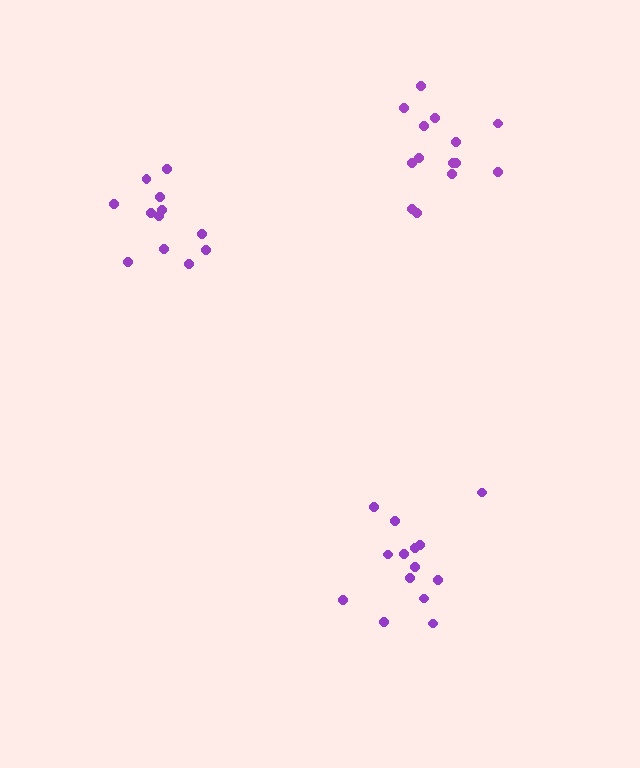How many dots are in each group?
Group 1: 14 dots, Group 2: 14 dots, Group 3: 12 dots (40 total).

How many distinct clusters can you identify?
There are 3 distinct clusters.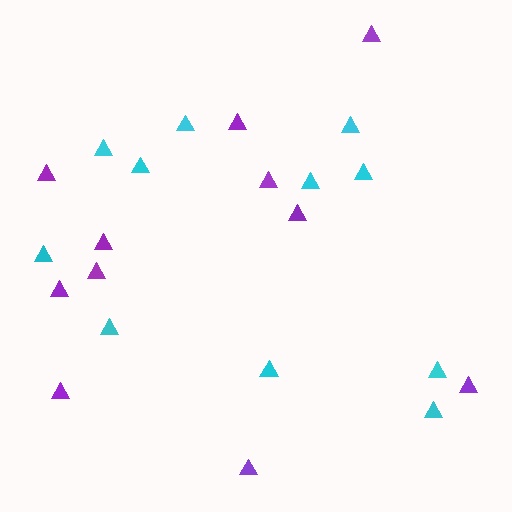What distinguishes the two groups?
There are 2 groups: one group of purple triangles (11) and one group of cyan triangles (11).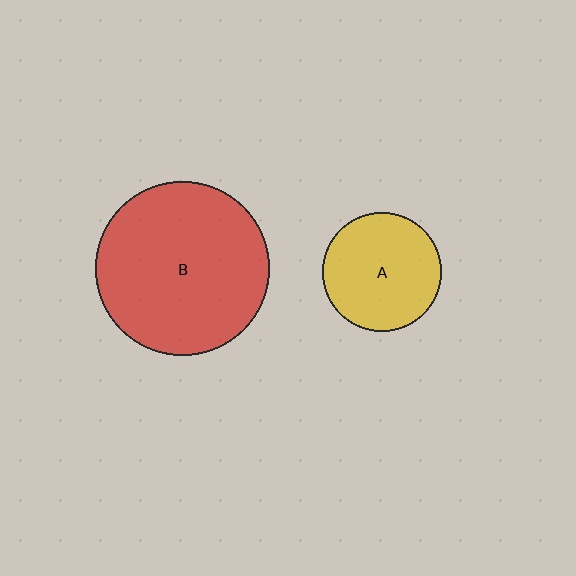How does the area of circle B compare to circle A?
Approximately 2.1 times.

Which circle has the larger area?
Circle B (red).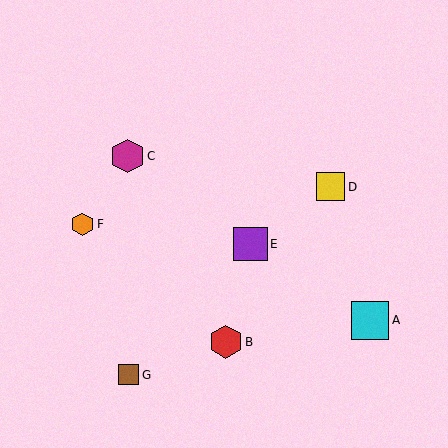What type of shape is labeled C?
Shape C is a magenta hexagon.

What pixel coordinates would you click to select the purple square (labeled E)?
Click at (251, 244) to select the purple square E.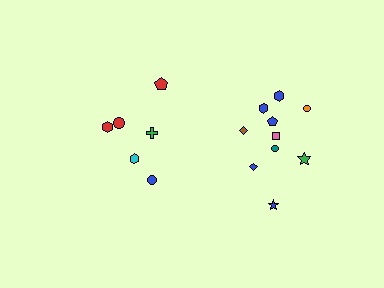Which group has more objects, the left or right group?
The right group.